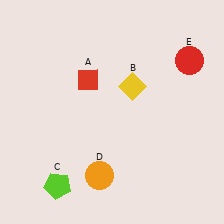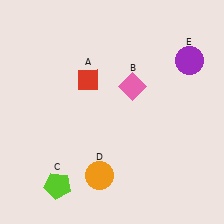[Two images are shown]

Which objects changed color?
B changed from yellow to pink. E changed from red to purple.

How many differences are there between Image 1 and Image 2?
There are 2 differences between the two images.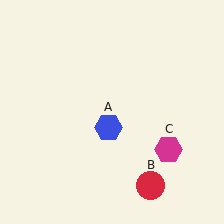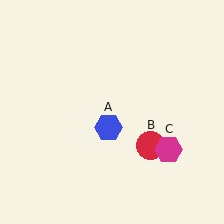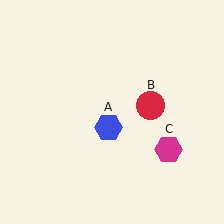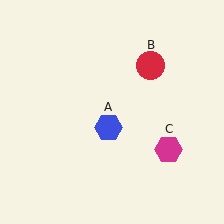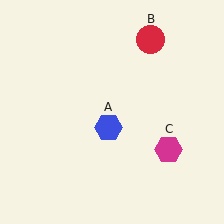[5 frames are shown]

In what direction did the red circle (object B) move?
The red circle (object B) moved up.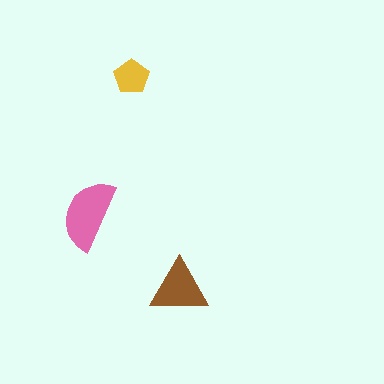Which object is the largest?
The pink semicircle.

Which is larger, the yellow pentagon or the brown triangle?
The brown triangle.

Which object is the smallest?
The yellow pentagon.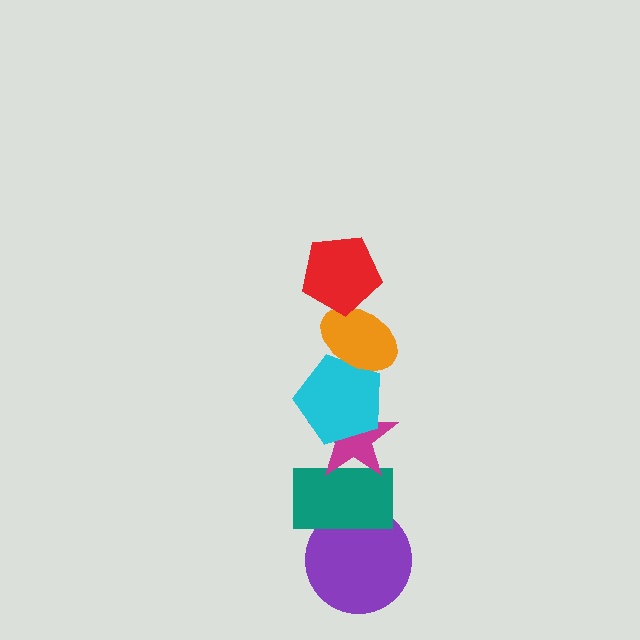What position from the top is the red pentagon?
The red pentagon is 1st from the top.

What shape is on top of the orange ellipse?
The red pentagon is on top of the orange ellipse.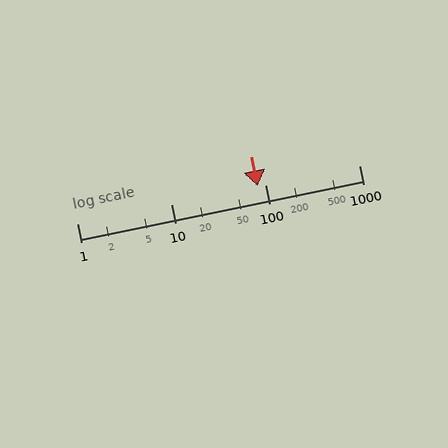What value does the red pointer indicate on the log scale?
The pointer indicates approximately 84.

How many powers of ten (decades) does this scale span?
The scale spans 3 decades, from 1 to 1000.